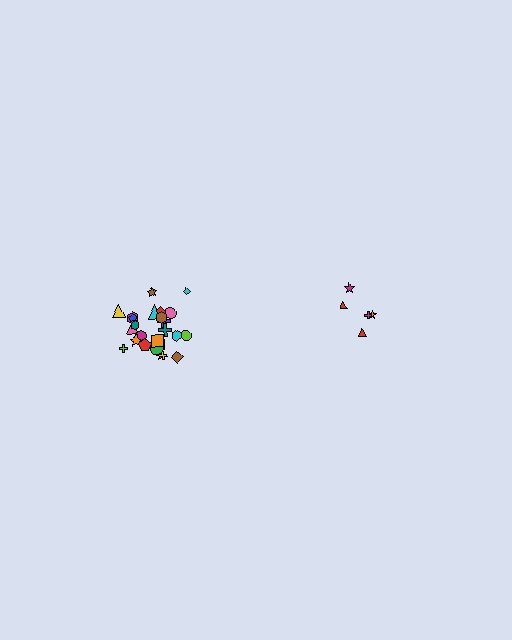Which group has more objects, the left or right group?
The left group.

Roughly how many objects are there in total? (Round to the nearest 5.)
Roughly 30 objects in total.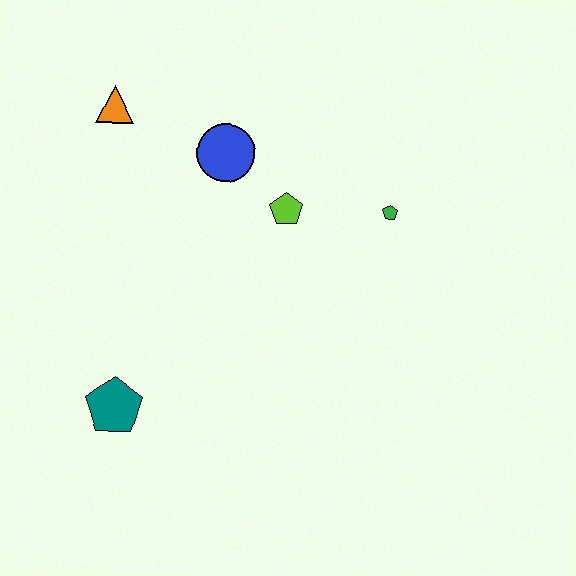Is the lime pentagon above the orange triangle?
No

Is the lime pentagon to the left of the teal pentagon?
No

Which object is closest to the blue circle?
The lime pentagon is closest to the blue circle.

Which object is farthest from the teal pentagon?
The green pentagon is farthest from the teal pentagon.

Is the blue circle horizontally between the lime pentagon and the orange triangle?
Yes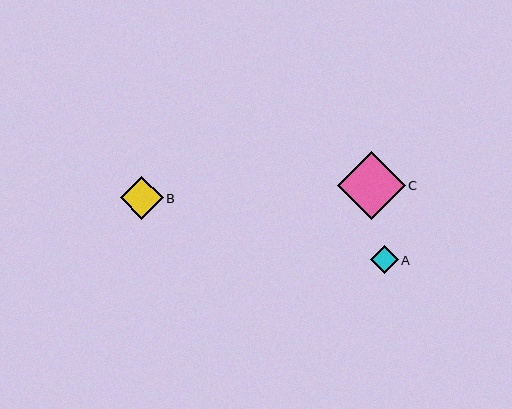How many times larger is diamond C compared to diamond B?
Diamond C is approximately 1.6 times the size of diamond B.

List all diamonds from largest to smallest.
From largest to smallest: C, B, A.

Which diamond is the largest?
Diamond C is the largest with a size of approximately 68 pixels.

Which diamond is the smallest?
Diamond A is the smallest with a size of approximately 28 pixels.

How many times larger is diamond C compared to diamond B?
Diamond C is approximately 1.6 times the size of diamond B.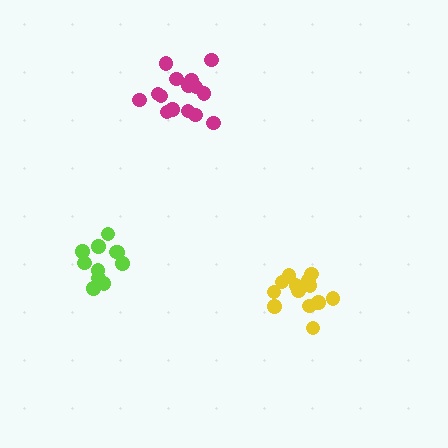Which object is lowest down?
The yellow cluster is bottommost.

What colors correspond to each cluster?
The clusters are colored: lime, yellow, magenta.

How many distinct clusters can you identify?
There are 3 distinct clusters.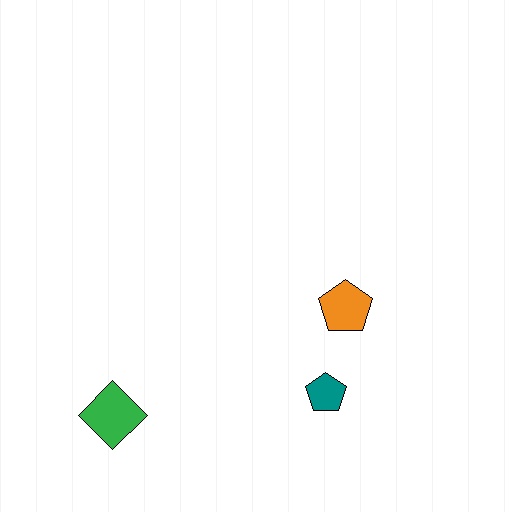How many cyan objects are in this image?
There are no cyan objects.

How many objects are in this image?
There are 3 objects.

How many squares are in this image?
There are no squares.